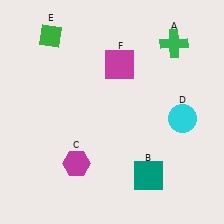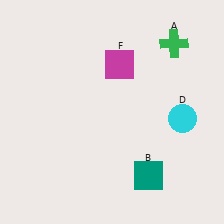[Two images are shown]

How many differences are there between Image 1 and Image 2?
There are 2 differences between the two images.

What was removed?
The magenta hexagon (C), the green diamond (E) were removed in Image 2.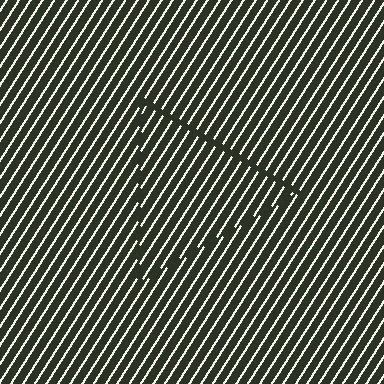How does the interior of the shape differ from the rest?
The interior of the shape contains the same grating, shifted by half a period — the contour is defined by the phase discontinuity where line-ends from the inner and outer gratings abut.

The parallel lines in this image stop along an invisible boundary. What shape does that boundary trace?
An illusory triangle. The interior of the shape contains the same grating, shifted by half a period — the contour is defined by the phase discontinuity where line-ends from the inner and outer gratings abut.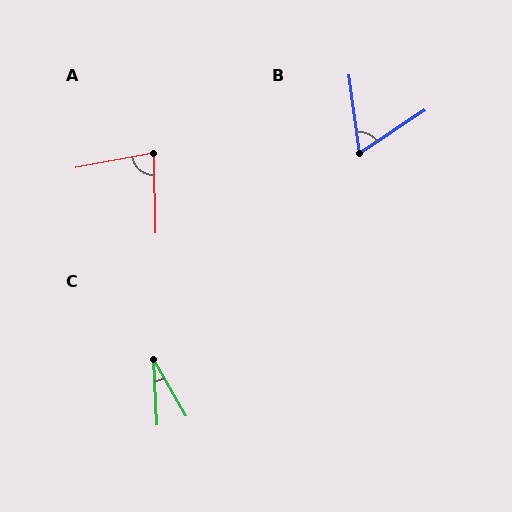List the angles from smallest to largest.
C (27°), B (64°), A (81°).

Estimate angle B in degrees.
Approximately 64 degrees.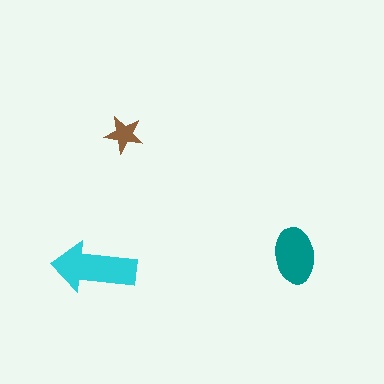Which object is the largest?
The cyan arrow.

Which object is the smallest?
The brown star.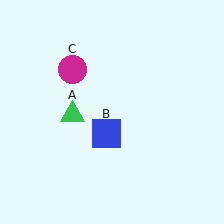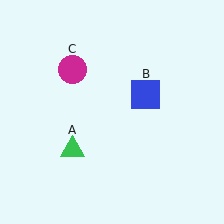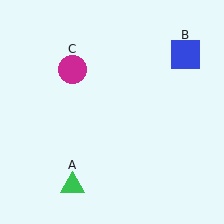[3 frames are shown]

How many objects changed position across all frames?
2 objects changed position: green triangle (object A), blue square (object B).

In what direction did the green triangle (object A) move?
The green triangle (object A) moved down.